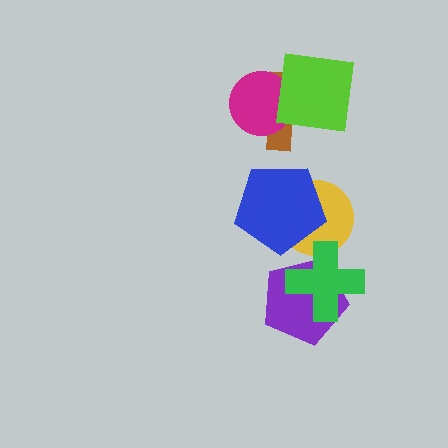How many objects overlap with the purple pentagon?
1 object overlaps with the purple pentagon.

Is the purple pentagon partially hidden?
Yes, it is partially covered by another shape.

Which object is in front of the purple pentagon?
The green cross is in front of the purple pentagon.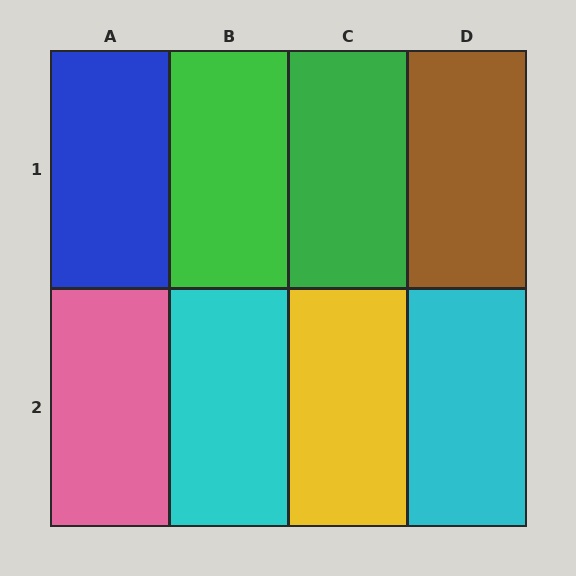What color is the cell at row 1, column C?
Green.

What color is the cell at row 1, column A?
Blue.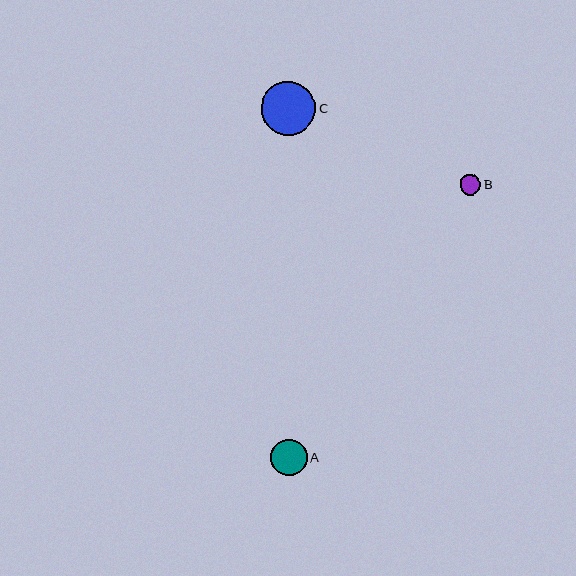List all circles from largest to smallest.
From largest to smallest: C, A, B.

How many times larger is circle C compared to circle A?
Circle C is approximately 1.5 times the size of circle A.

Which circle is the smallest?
Circle B is the smallest with a size of approximately 21 pixels.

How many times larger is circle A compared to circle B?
Circle A is approximately 1.7 times the size of circle B.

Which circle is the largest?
Circle C is the largest with a size of approximately 54 pixels.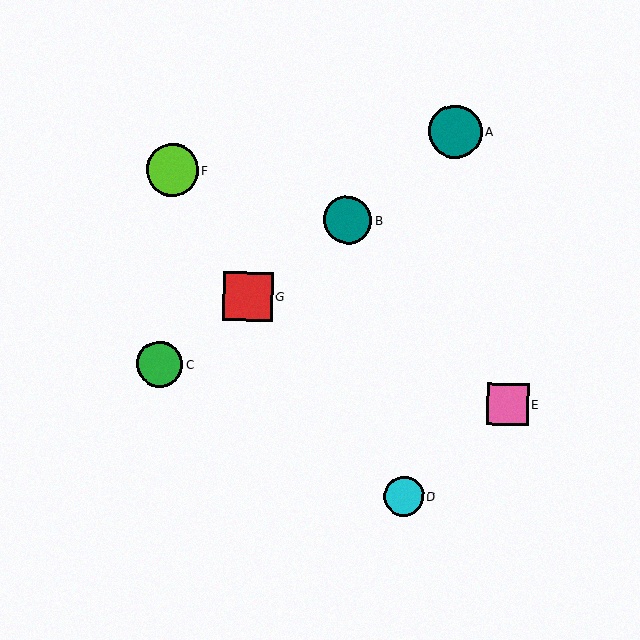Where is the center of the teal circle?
The center of the teal circle is at (455, 132).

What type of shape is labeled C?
Shape C is a green circle.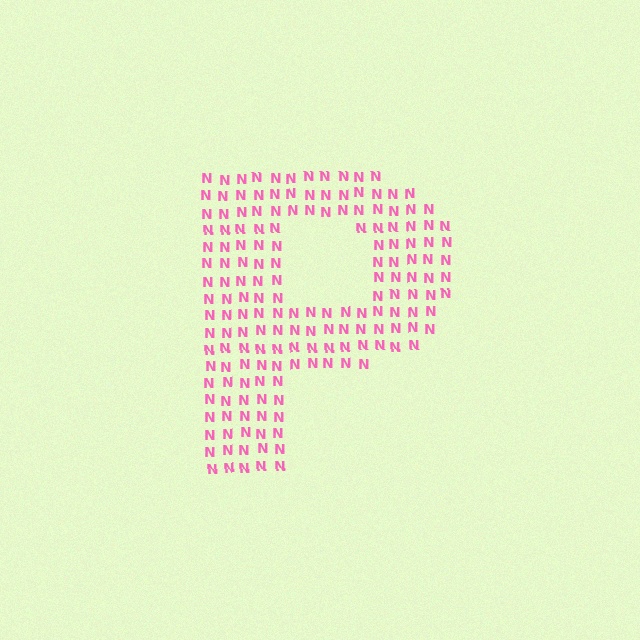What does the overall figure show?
The overall figure shows the letter P.